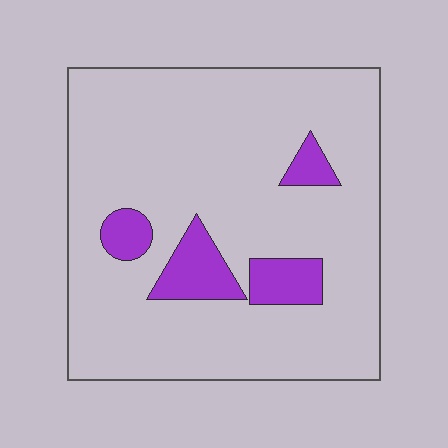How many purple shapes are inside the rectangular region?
4.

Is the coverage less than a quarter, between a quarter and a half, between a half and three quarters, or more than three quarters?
Less than a quarter.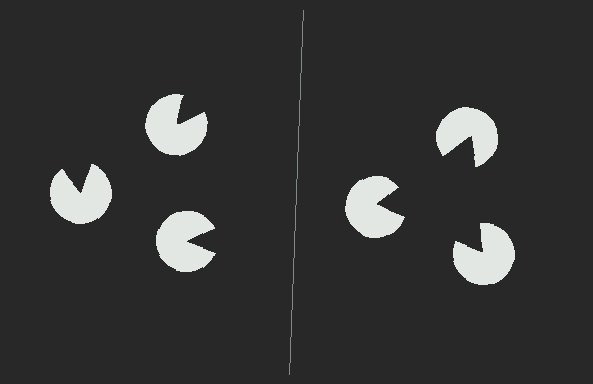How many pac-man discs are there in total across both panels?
6 — 3 on each side.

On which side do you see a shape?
An illusory triangle appears on the right side. On the left side the wedge cuts are rotated, so no coherent shape forms.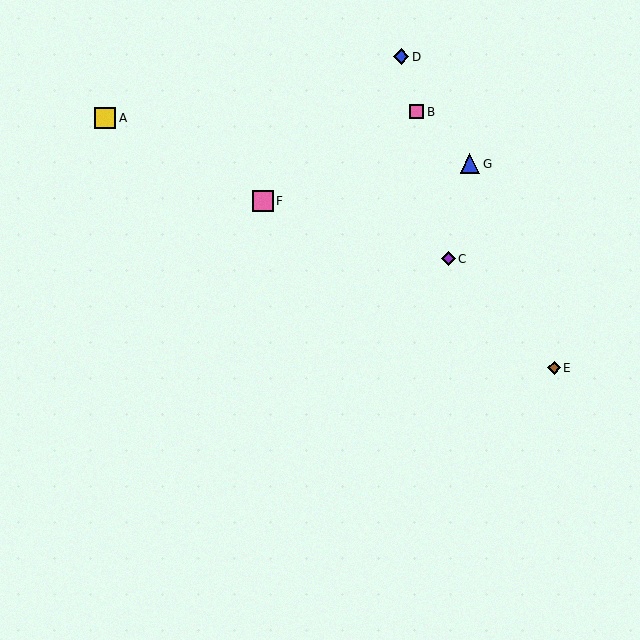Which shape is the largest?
The yellow square (labeled A) is the largest.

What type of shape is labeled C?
Shape C is a purple diamond.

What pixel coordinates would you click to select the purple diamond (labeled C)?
Click at (448, 259) to select the purple diamond C.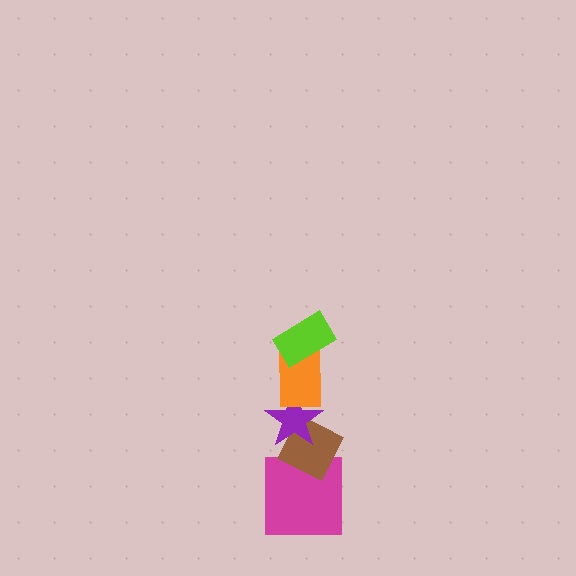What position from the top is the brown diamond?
The brown diamond is 4th from the top.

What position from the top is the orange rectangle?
The orange rectangle is 2nd from the top.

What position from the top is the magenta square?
The magenta square is 5th from the top.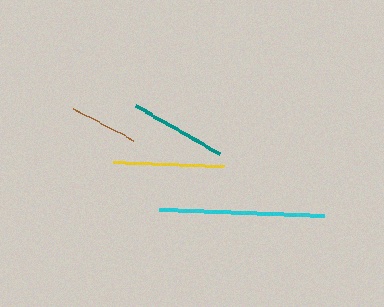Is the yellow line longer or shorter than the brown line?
The yellow line is longer than the brown line.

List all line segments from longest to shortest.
From longest to shortest: cyan, yellow, teal, brown.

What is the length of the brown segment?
The brown segment is approximately 69 pixels long.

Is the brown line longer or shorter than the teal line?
The teal line is longer than the brown line.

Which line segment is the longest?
The cyan line is the longest at approximately 165 pixels.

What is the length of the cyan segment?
The cyan segment is approximately 165 pixels long.